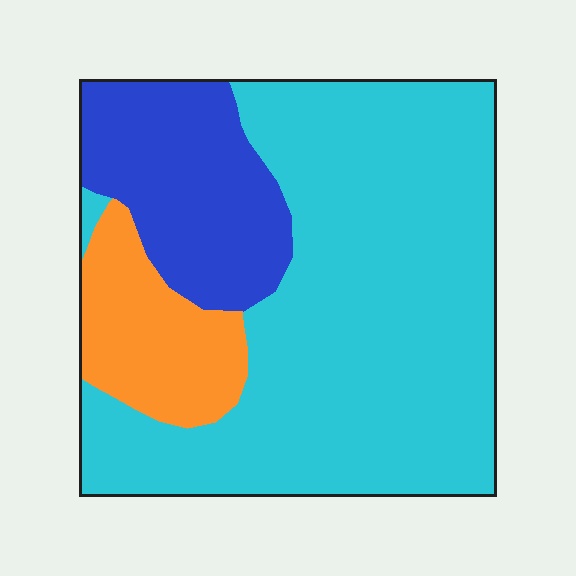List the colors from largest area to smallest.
From largest to smallest: cyan, blue, orange.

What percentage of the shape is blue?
Blue covers roughly 20% of the shape.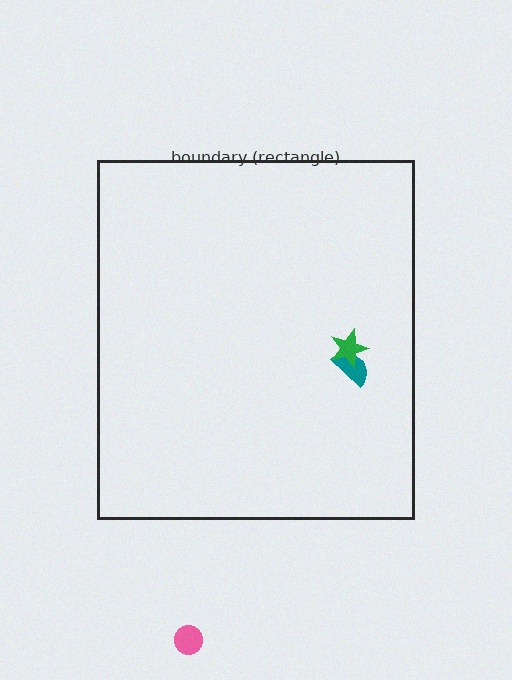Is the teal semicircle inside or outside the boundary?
Inside.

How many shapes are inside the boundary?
2 inside, 1 outside.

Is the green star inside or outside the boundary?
Inside.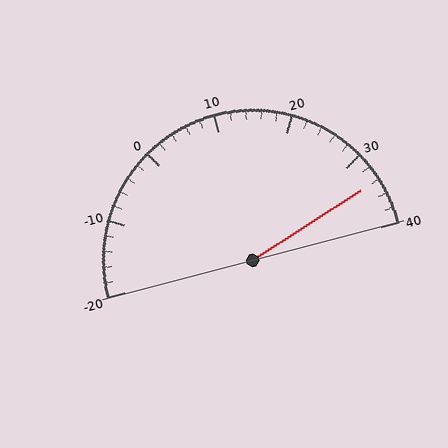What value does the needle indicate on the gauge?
The needle indicates approximately 34.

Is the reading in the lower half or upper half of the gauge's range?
The reading is in the upper half of the range (-20 to 40).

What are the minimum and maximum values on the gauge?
The gauge ranges from -20 to 40.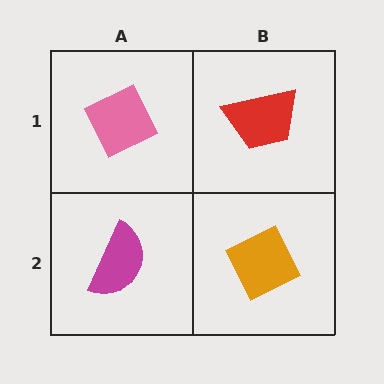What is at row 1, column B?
A red trapezoid.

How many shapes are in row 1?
2 shapes.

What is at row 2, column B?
An orange diamond.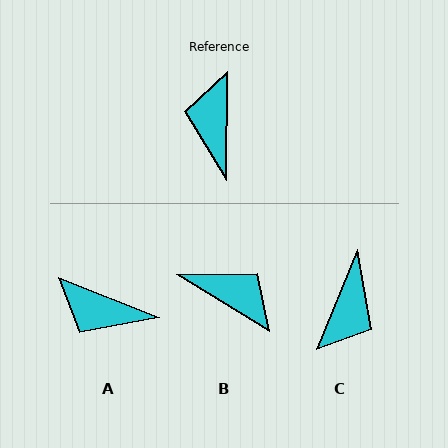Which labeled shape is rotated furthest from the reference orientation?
C, about 158 degrees away.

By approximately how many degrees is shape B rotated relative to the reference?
Approximately 121 degrees clockwise.